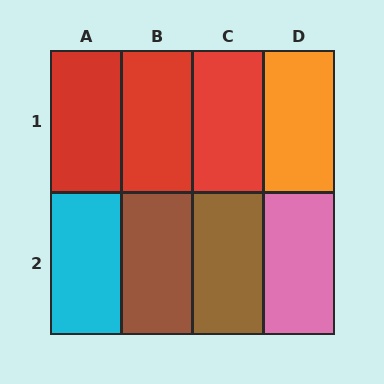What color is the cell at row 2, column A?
Cyan.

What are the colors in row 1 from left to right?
Red, red, red, orange.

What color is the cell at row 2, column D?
Pink.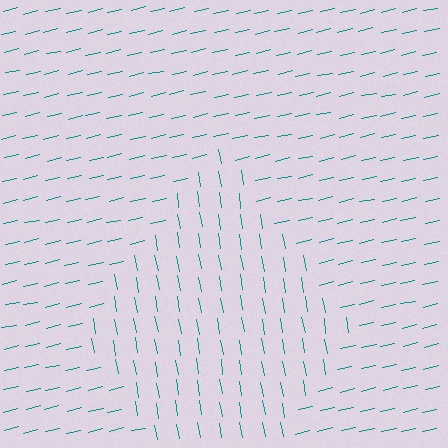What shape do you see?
I see a diamond.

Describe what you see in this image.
The image is filled with small teal line segments. A diamond region in the image has lines oriented differently from the surrounding lines, creating a visible texture boundary.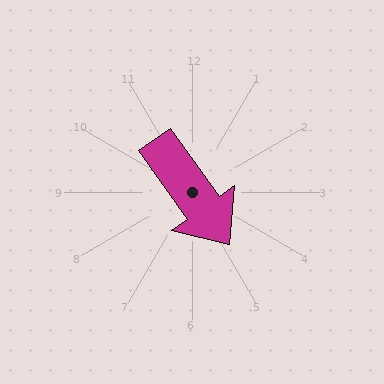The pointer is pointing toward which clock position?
Roughly 5 o'clock.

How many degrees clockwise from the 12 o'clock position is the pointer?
Approximately 144 degrees.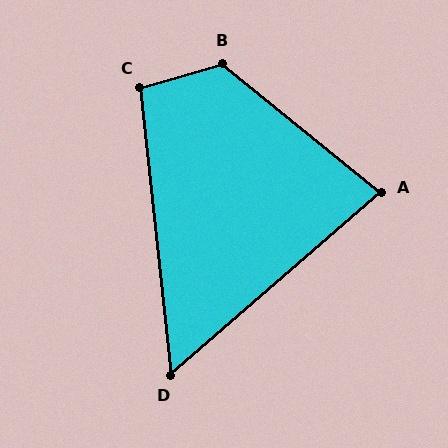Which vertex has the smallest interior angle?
D, at approximately 55 degrees.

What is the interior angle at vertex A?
Approximately 80 degrees (acute).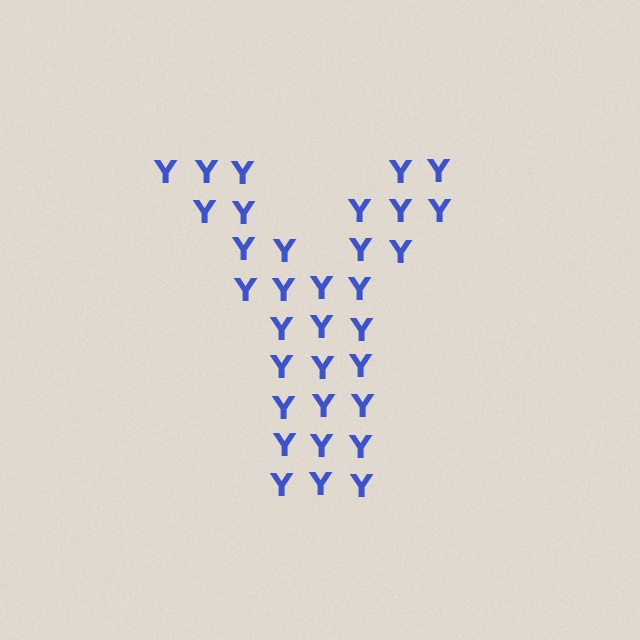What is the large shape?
The large shape is the letter Y.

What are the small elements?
The small elements are letter Y's.